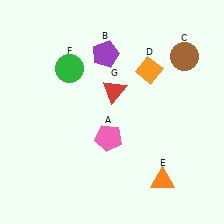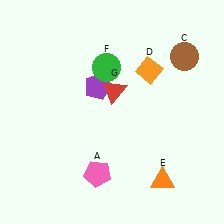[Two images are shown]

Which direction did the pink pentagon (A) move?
The pink pentagon (A) moved down.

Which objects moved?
The objects that moved are: the pink pentagon (A), the purple pentagon (B), the green circle (F).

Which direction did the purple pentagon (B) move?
The purple pentagon (B) moved down.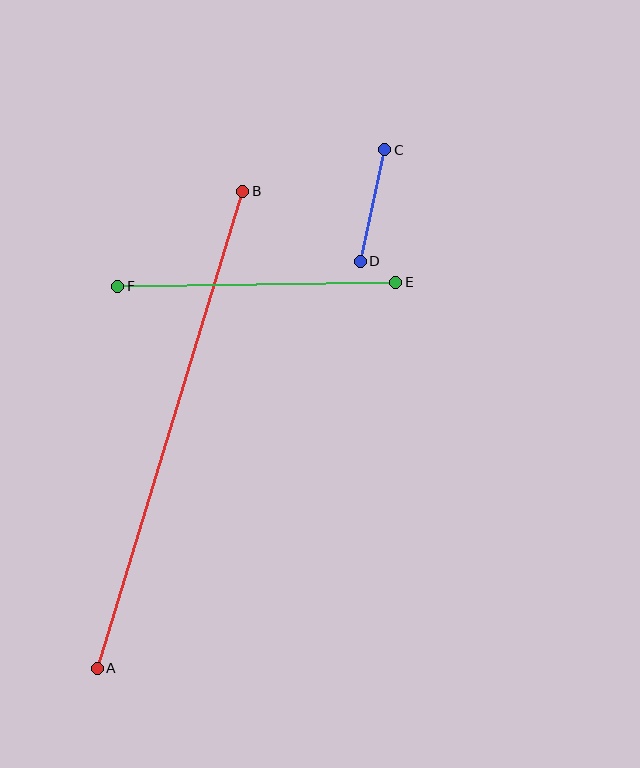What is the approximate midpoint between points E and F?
The midpoint is at approximately (257, 284) pixels.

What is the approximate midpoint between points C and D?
The midpoint is at approximately (372, 205) pixels.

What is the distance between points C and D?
The distance is approximately 115 pixels.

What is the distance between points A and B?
The distance is approximately 498 pixels.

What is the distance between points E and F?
The distance is approximately 278 pixels.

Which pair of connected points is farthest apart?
Points A and B are farthest apart.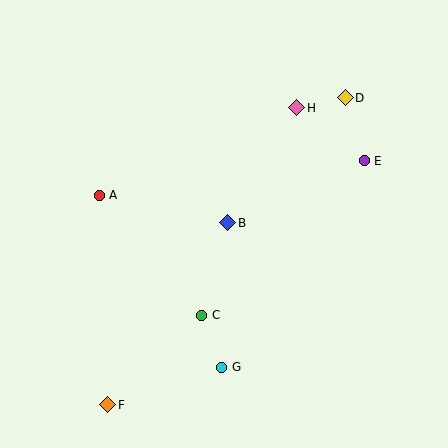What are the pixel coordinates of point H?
Point H is at (297, 108).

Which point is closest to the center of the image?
Point B at (228, 223) is closest to the center.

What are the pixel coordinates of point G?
Point G is at (222, 367).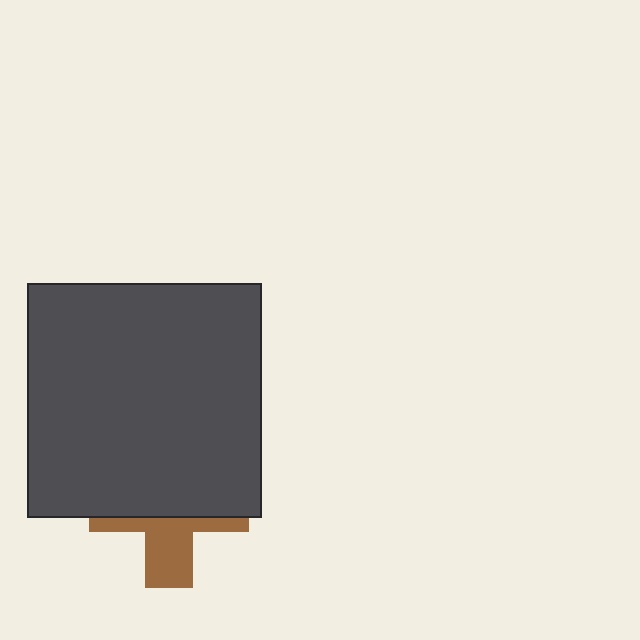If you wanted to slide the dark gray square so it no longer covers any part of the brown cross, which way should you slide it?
Slide it up — that is the most direct way to separate the two shapes.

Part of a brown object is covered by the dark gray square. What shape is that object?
It is a cross.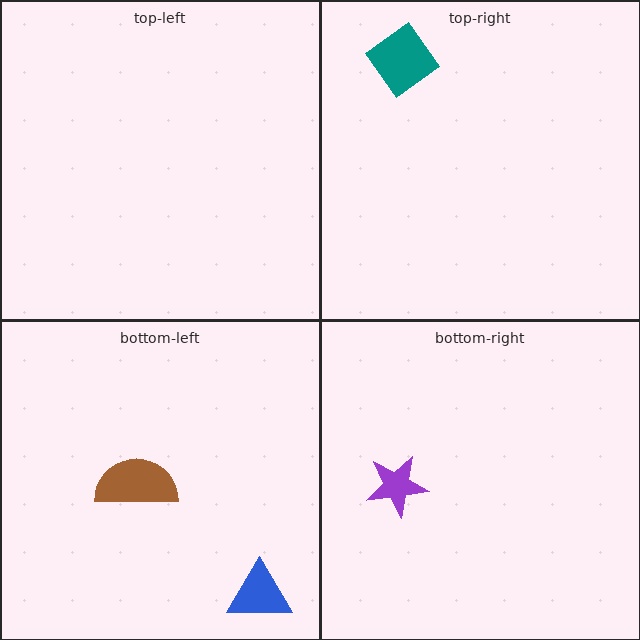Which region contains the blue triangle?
The bottom-left region.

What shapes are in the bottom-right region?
The purple star.